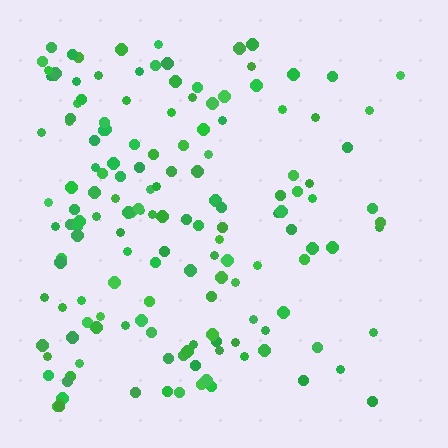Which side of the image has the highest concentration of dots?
The left.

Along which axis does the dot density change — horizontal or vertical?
Horizontal.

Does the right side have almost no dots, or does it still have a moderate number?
Still a moderate number, just noticeably fewer than the left.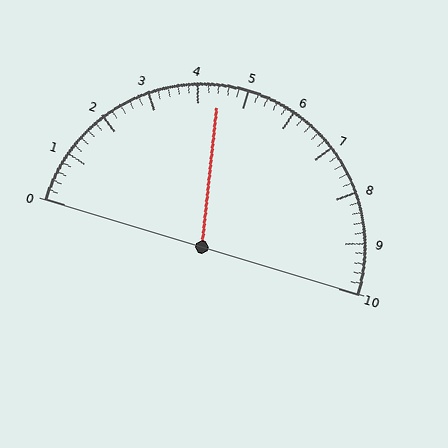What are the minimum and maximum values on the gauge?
The gauge ranges from 0 to 10.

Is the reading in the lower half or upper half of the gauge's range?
The reading is in the lower half of the range (0 to 10).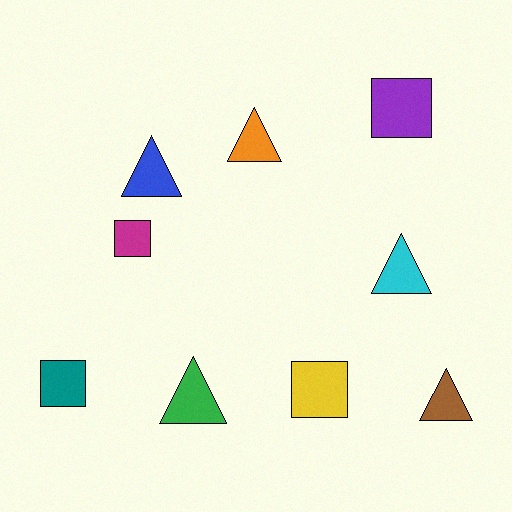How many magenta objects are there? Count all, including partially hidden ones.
There is 1 magenta object.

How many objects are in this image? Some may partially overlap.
There are 9 objects.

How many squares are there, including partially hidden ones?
There are 4 squares.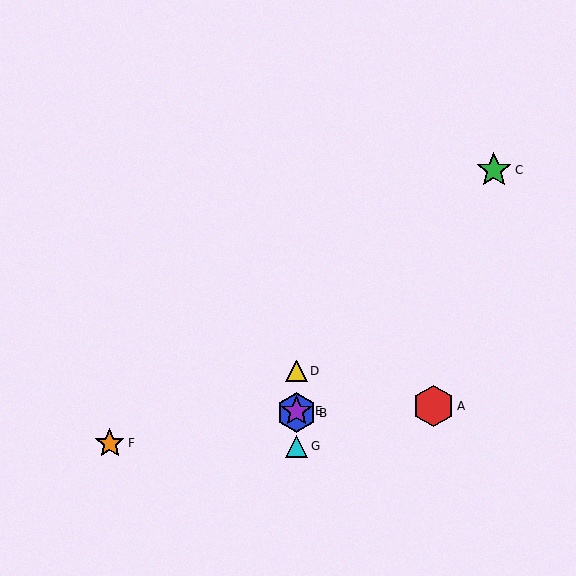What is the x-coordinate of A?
Object A is at x≈433.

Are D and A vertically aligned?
No, D is at x≈296 and A is at x≈433.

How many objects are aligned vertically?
4 objects (B, D, E, G) are aligned vertically.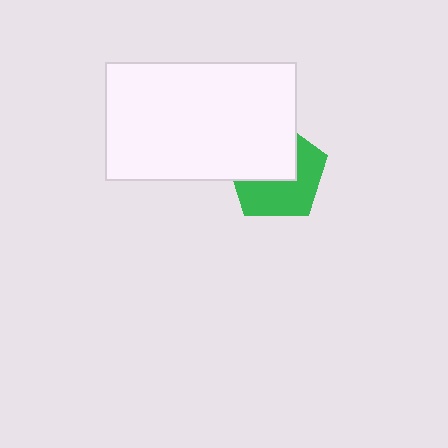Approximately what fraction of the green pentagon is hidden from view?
Roughly 48% of the green pentagon is hidden behind the white rectangle.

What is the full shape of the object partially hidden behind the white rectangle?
The partially hidden object is a green pentagon.